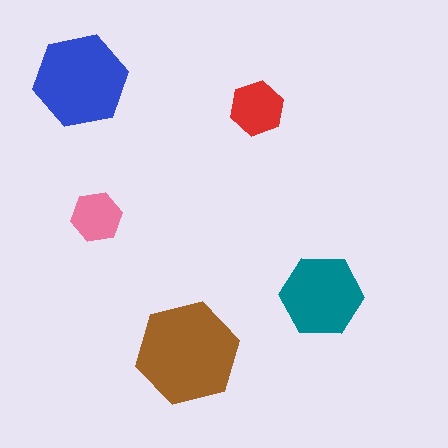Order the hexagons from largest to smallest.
the brown one, the blue one, the teal one, the red one, the pink one.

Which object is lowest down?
The brown hexagon is bottommost.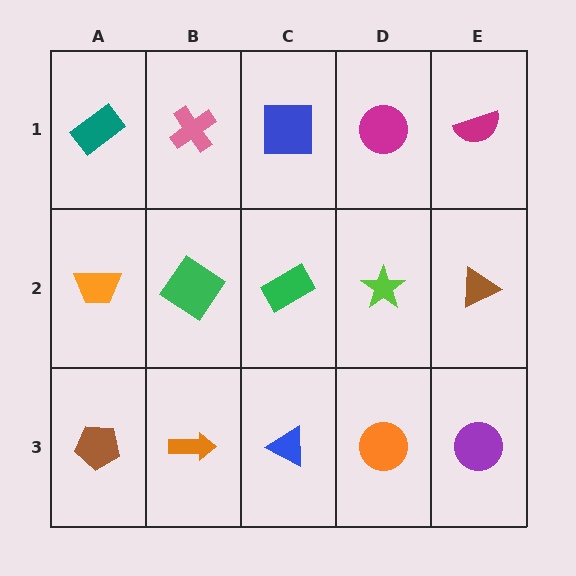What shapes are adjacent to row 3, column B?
A green diamond (row 2, column B), a brown pentagon (row 3, column A), a blue triangle (row 3, column C).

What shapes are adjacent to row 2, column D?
A magenta circle (row 1, column D), an orange circle (row 3, column D), a green rectangle (row 2, column C), a brown triangle (row 2, column E).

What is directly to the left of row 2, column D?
A green rectangle.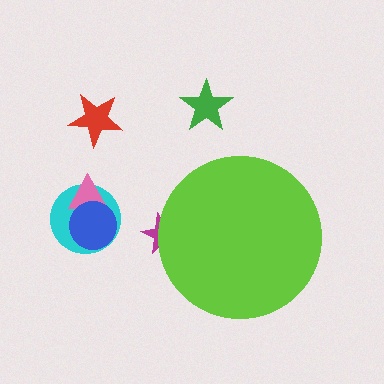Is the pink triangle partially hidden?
No, the pink triangle is fully visible.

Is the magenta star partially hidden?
Yes, the magenta star is partially hidden behind the lime circle.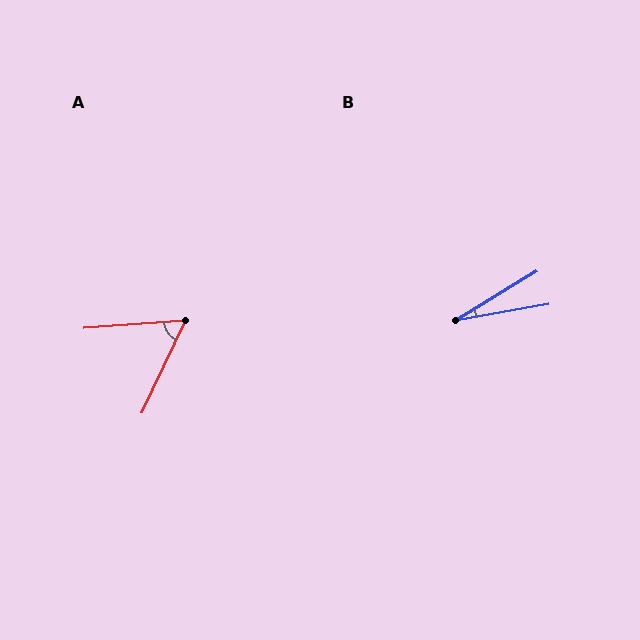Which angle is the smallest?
B, at approximately 21 degrees.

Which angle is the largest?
A, at approximately 60 degrees.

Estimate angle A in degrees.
Approximately 60 degrees.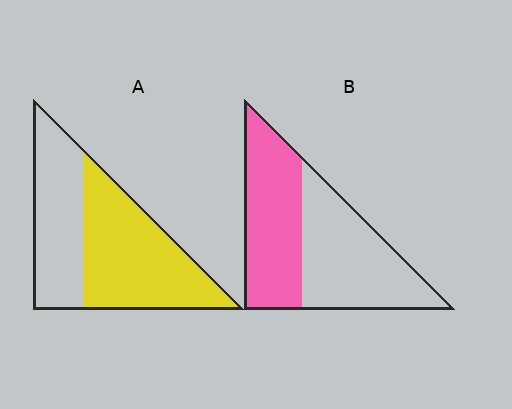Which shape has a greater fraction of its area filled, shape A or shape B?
Shape A.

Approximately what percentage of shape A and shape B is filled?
A is approximately 60% and B is approximately 45%.